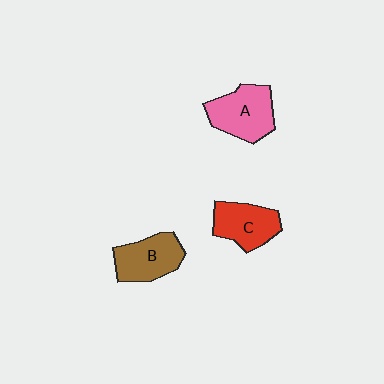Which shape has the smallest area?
Shape C (red).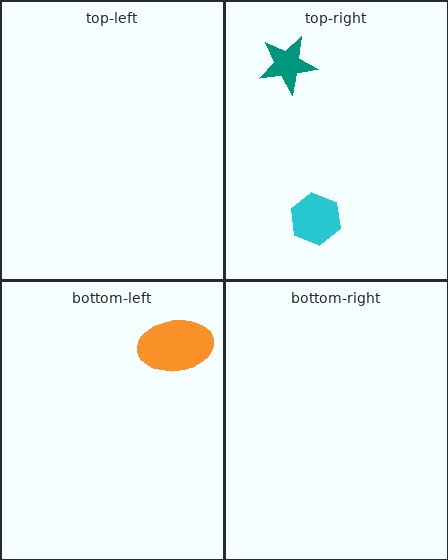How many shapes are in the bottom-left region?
1.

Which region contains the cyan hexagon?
The top-right region.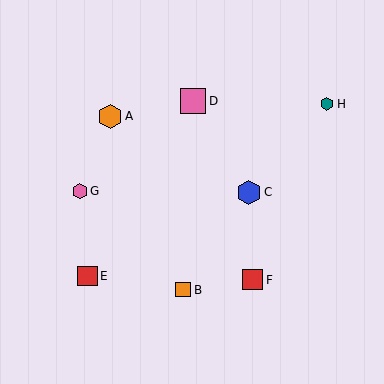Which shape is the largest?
The pink square (labeled D) is the largest.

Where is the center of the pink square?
The center of the pink square is at (193, 101).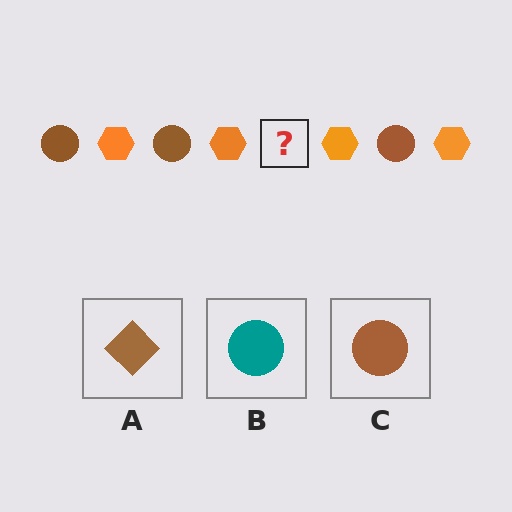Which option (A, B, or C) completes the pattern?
C.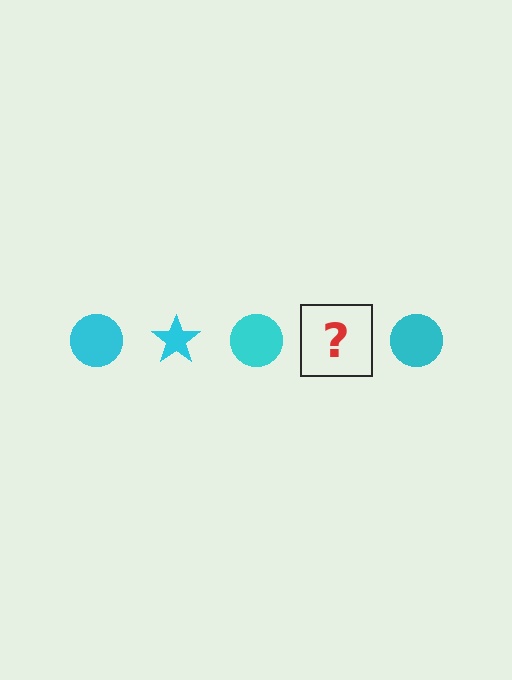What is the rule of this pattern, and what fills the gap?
The rule is that the pattern cycles through circle, star shapes in cyan. The gap should be filled with a cyan star.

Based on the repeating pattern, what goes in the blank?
The blank should be a cyan star.